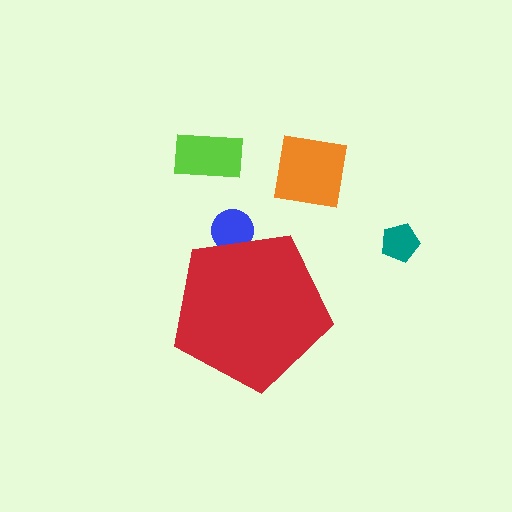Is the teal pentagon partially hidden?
No, the teal pentagon is fully visible.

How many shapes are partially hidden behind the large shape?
1 shape is partially hidden.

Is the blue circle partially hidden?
Yes, the blue circle is partially hidden behind the red pentagon.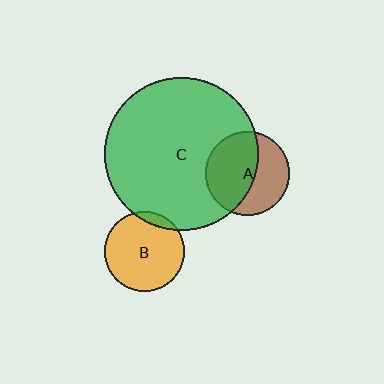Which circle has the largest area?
Circle C (green).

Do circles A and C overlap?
Yes.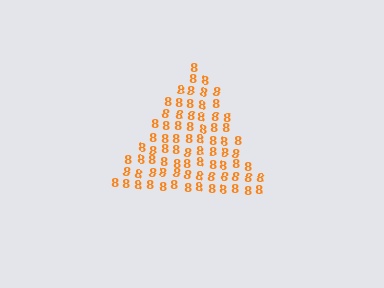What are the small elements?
The small elements are digit 8's.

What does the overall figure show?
The overall figure shows a triangle.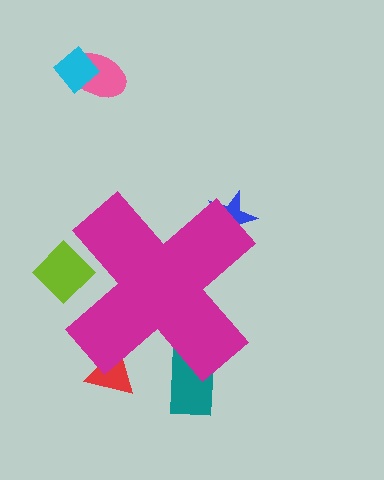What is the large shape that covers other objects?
A magenta cross.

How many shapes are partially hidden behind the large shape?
4 shapes are partially hidden.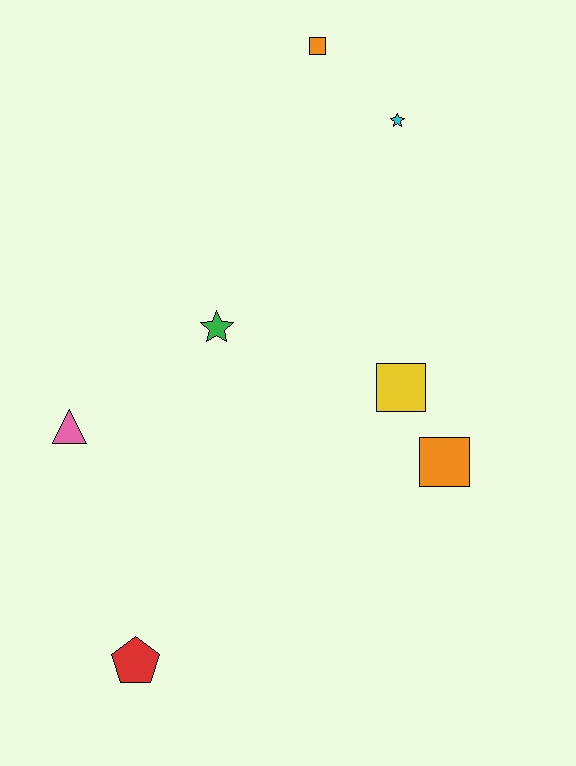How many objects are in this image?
There are 7 objects.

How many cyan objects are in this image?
There is 1 cyan object.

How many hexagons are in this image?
There are no hexagons.